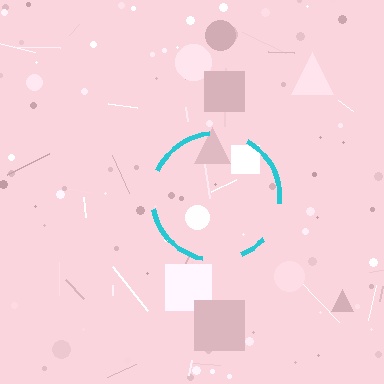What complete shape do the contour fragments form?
The contour fragments form a circle.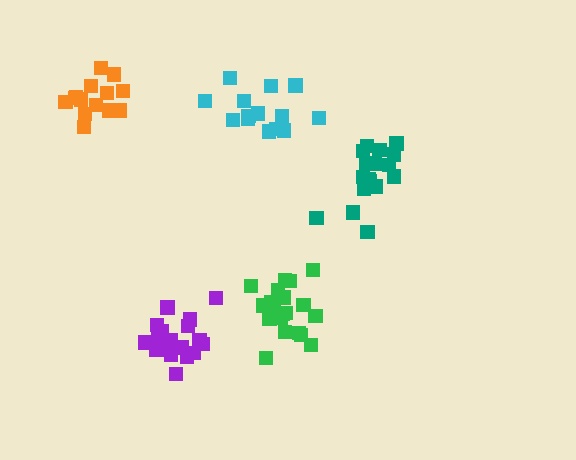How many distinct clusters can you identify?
There are 5 distinct clusters.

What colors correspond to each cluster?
The clusters are colored: orange, green, cyan, teal, purple.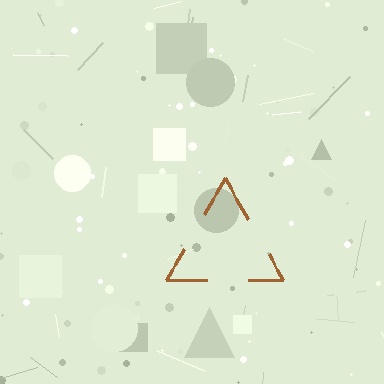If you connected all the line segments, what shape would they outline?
They would outline a triangle.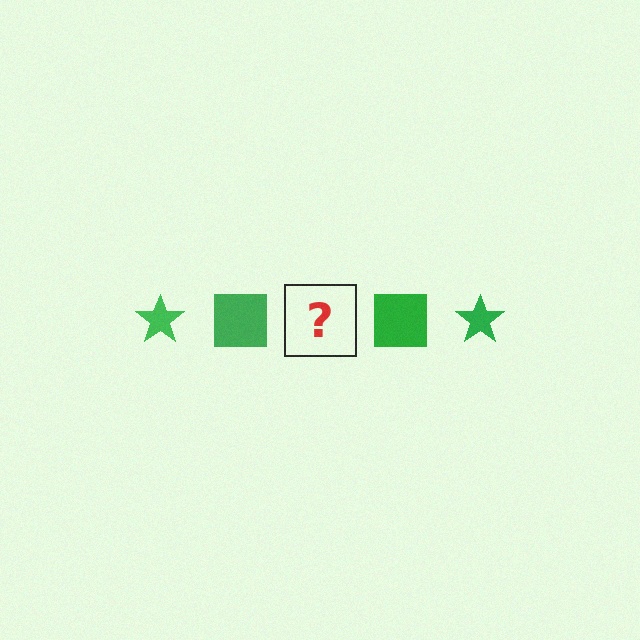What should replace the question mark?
The question mark should be replaced with a green star.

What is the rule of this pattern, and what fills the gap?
The rule is that the pattern cycles through star, square shapes in green. The gap should be filled with a green star.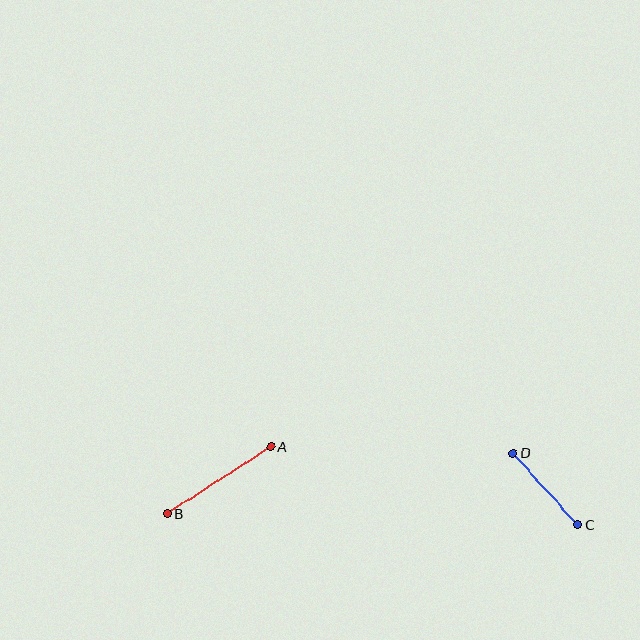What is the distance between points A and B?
The distance is approximately 123 pixels.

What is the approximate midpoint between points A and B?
The midpoint is at approximately (219, 480) pixels.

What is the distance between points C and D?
The distance is approximately 97 pixels.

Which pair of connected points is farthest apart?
Points A and B are farthest apart.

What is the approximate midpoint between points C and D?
The midpoint is at approximately (546, 489) pixels.